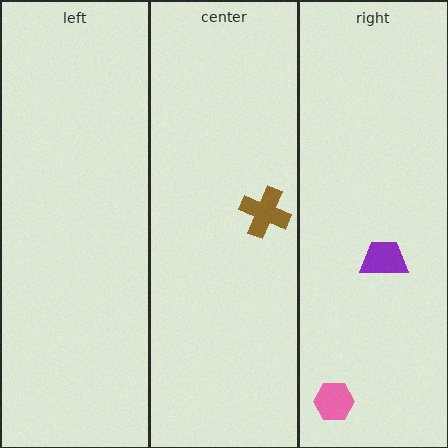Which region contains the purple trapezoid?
The right region.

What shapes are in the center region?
The brown cross.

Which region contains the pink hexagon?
The right region.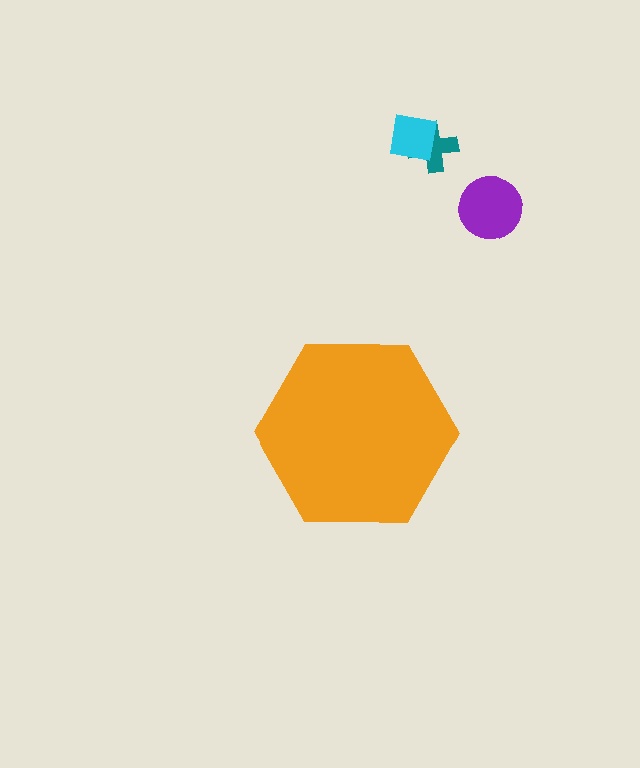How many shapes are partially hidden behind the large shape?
0 shapes are partially hidden.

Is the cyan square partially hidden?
No, the cyan square is fully visible.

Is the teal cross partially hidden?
No, the teal cross is fully visible.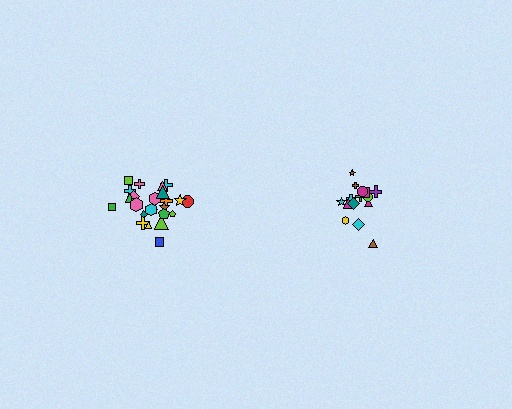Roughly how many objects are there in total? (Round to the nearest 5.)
Roughly 40 objects in total.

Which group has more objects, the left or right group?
The left group.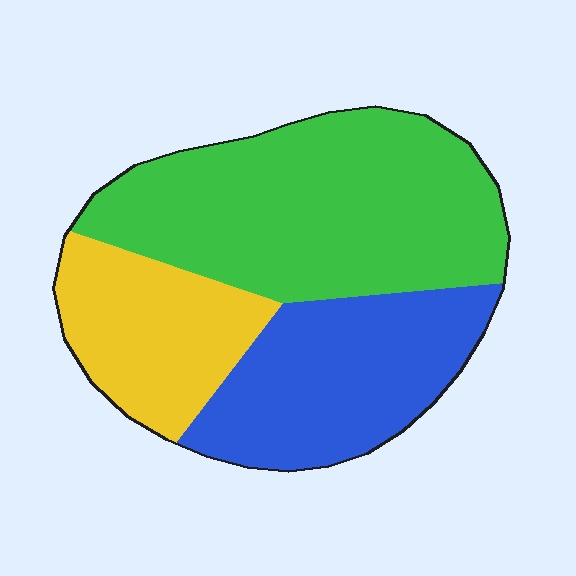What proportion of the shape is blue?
Blue covers around 30% of the shape.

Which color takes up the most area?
Green, at roughly 50%.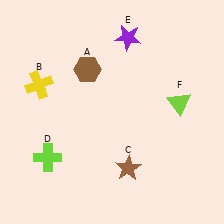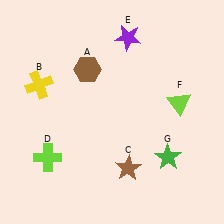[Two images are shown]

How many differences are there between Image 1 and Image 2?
There is 1 difference between the two images.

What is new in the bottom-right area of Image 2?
A green star (G) was added in the bottom-right area of Image 2.